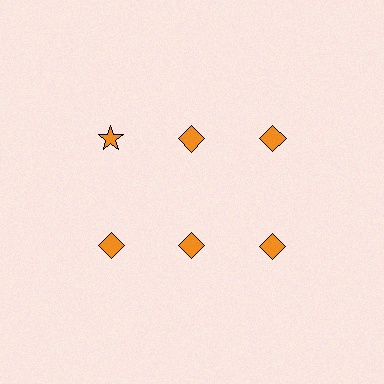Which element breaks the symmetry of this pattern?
The orange star in the top row, leftmost column breaks the symmetry. All other shapes are orange diamonds.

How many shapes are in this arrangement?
There are 6 shapes arranged in a grid pattern.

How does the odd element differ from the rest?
It has a different shape: star instead of diamond.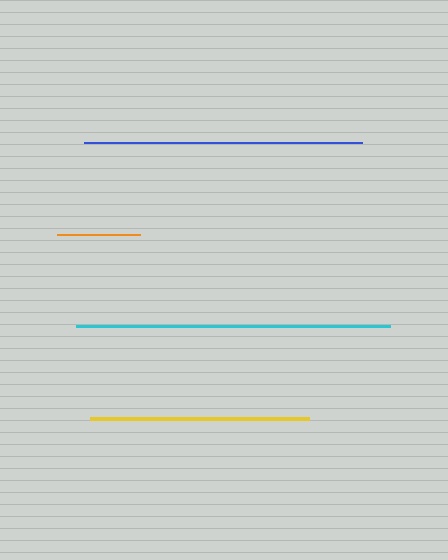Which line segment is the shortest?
The orange line is the shortest at approximately 83 pixels.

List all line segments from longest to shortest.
From longest to shortest: cyan, blue, yellow, orange.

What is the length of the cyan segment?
The cyan segment is approximately 314 pixels long.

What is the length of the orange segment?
The orange segment is approximately 83 pixels long.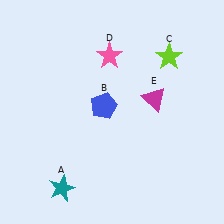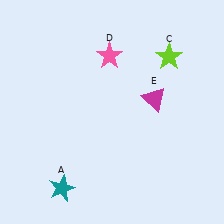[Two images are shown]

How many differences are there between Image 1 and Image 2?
There is 1 difference between the two images.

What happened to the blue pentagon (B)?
The blue pentagon (B) was removed in Image 2. It was in the top-left area of Image 1.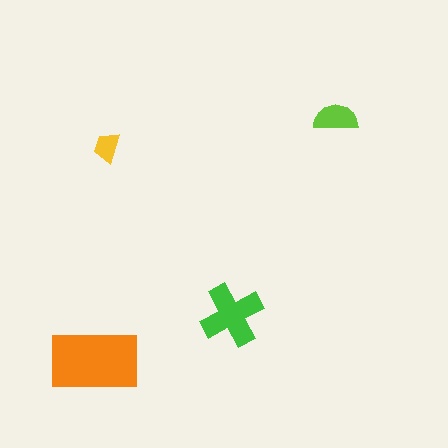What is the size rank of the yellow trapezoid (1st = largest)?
4th.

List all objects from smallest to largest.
The yellow trapezoid, the lime semicircle, the green cross, the orange rectangle.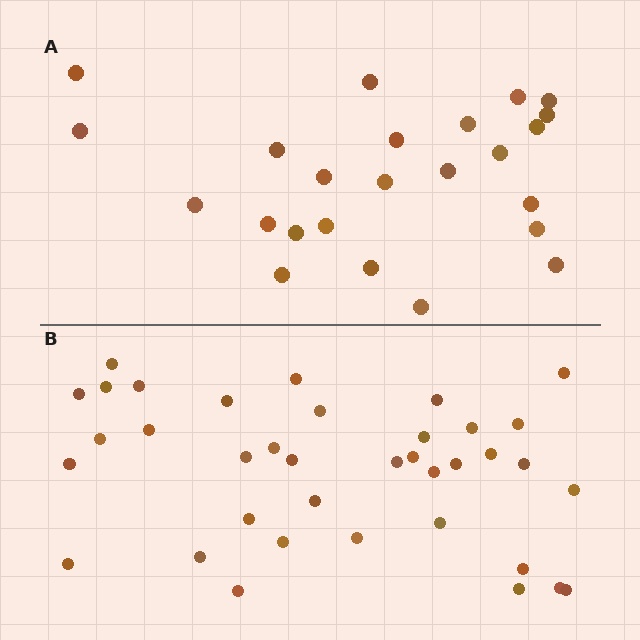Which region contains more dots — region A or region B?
Region B (the bottom region) has more dots.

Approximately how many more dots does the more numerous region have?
Region B has approximately 15 more dots than region A.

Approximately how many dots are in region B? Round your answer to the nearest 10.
About 40 dots. (The exact count is 37, which rounds to 40.)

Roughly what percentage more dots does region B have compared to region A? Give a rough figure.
About 55% more.